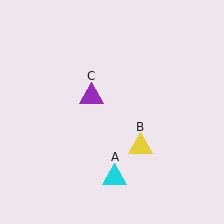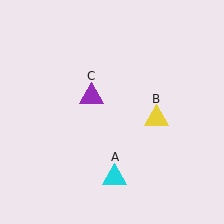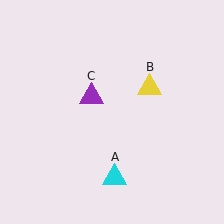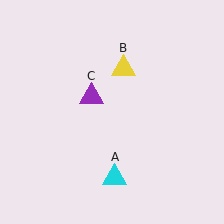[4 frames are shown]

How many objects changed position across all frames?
1 object changed position: yellow triangle (object B).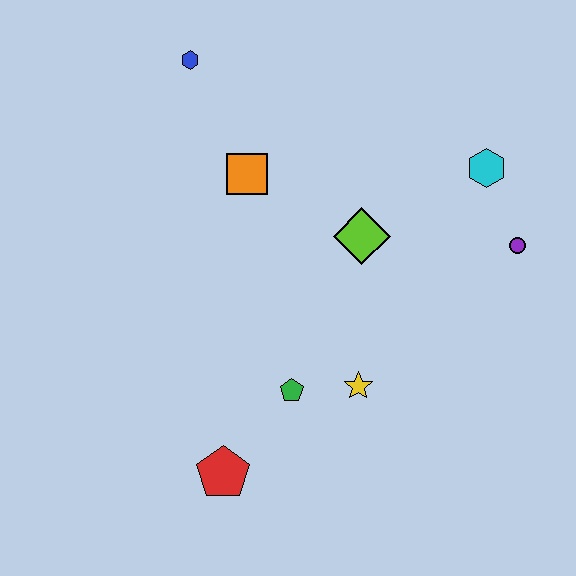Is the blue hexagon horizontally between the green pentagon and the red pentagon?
No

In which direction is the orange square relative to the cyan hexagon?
The orange square is to the left of the cyan hexagon.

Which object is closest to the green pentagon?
The yellow star is closest to the green pentagon.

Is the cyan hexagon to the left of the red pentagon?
No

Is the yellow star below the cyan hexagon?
Yes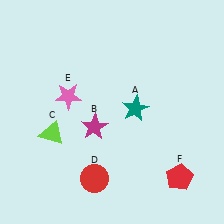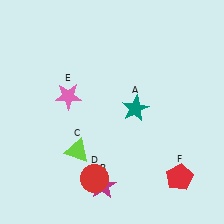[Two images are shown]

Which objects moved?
The objects that moved are: the magenta star (B), the lime triangle (C).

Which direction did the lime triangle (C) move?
The lime triangle (C) moved right.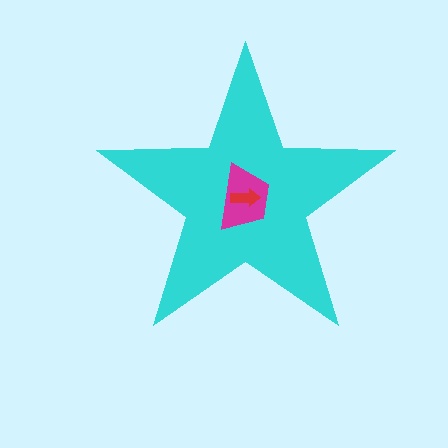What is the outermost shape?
The cyan star.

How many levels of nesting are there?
3.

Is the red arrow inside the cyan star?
Yes.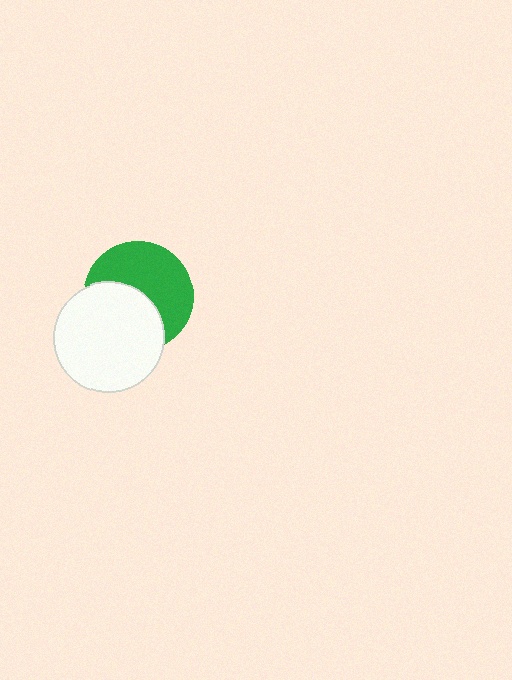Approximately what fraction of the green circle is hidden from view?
Roughly 45% of the green circle is hidden behind the white circle.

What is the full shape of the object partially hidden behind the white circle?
The partially hidden object is a green circle.